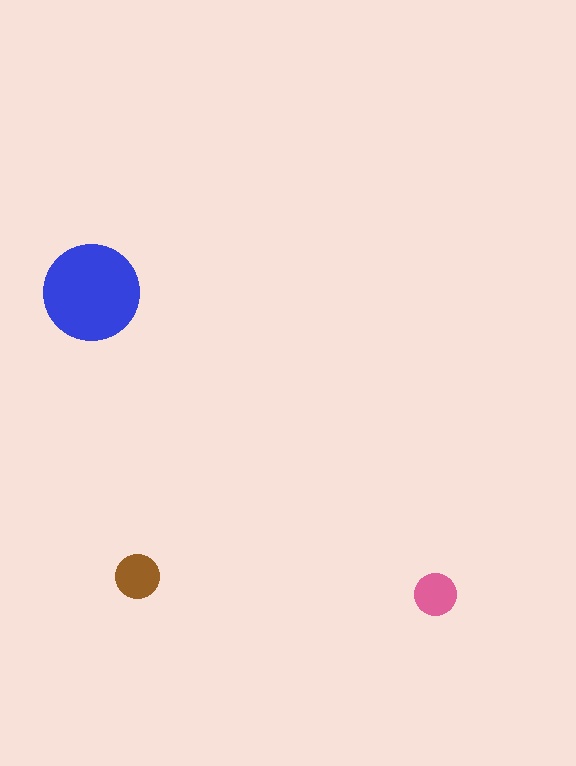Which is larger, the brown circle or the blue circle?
The blue one.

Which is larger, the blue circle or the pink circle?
The blue one.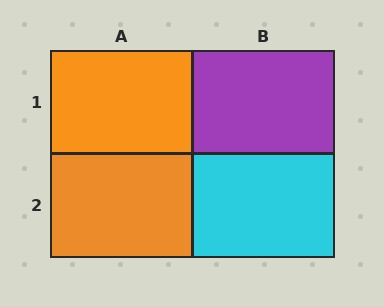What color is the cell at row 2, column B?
Cyan.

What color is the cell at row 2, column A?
Orange.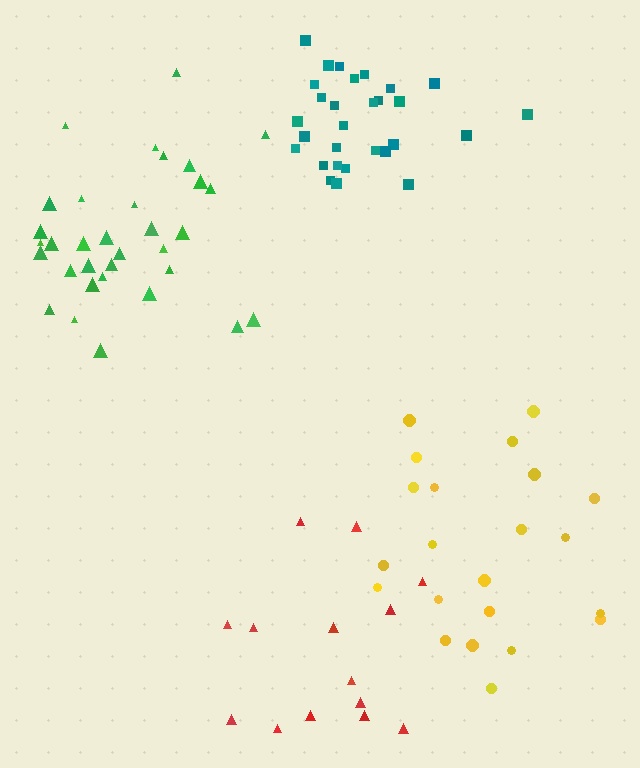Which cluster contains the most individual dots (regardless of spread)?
Green (33).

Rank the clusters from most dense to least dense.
teal, green, yellow, red.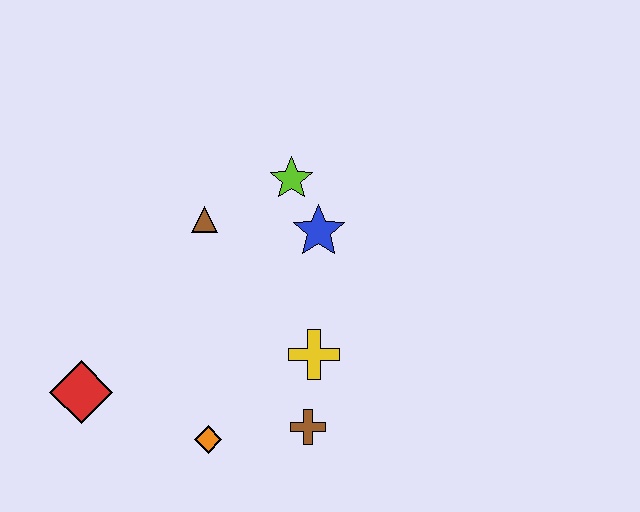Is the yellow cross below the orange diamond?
No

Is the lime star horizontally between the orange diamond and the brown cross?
Yes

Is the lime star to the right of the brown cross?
No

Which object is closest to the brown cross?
The yellow cross is closest to the brown cross.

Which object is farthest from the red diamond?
The lime star is farthest from the red diamond.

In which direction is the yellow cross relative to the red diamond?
The yellow cross is to the right of the red diamond.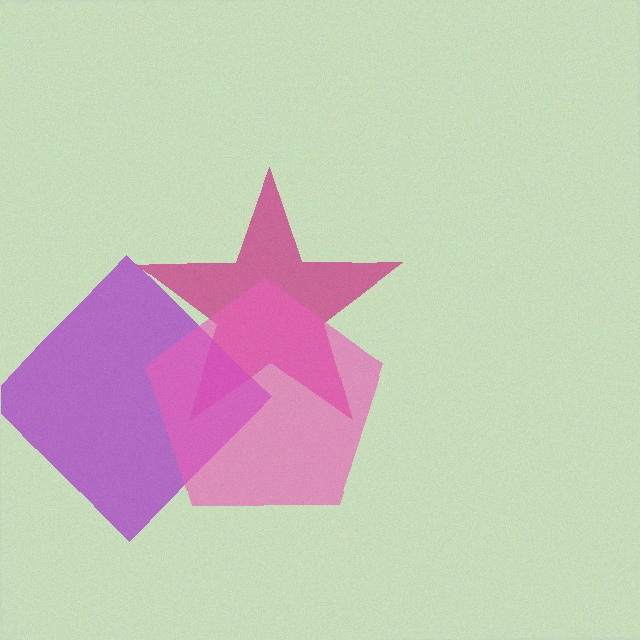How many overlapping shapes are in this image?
There are 3 overlapping shapes in the image.